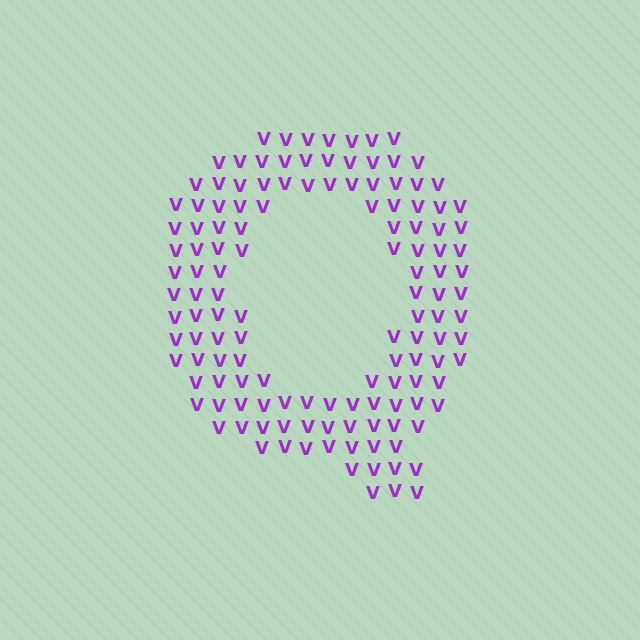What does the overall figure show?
The overall figure shows the letter Q.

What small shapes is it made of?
It is made of small letter V's.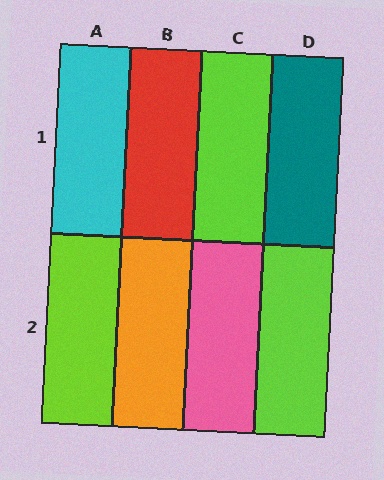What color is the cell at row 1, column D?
Teal.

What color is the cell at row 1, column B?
Red.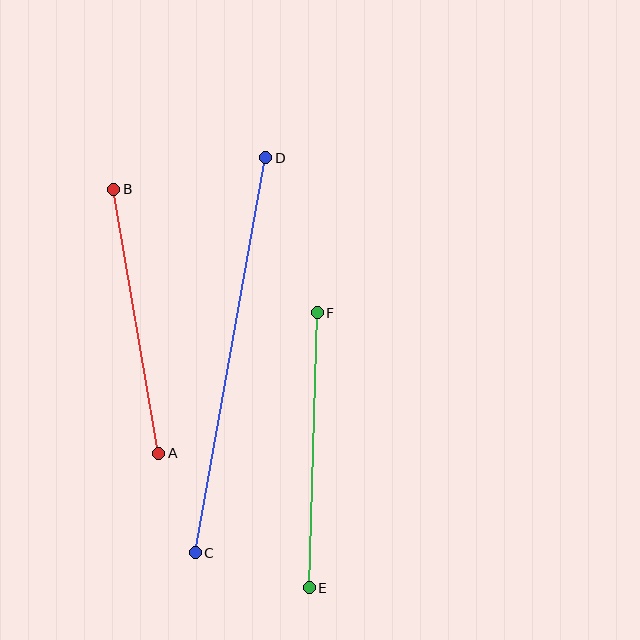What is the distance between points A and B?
The distance is approximately 268 pixels.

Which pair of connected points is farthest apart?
Points C and D are farthest apart.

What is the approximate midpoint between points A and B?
The midpoint is at approximately (136, 321) pixels.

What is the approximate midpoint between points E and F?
The midpoint is at approximately (313, 450) pixels.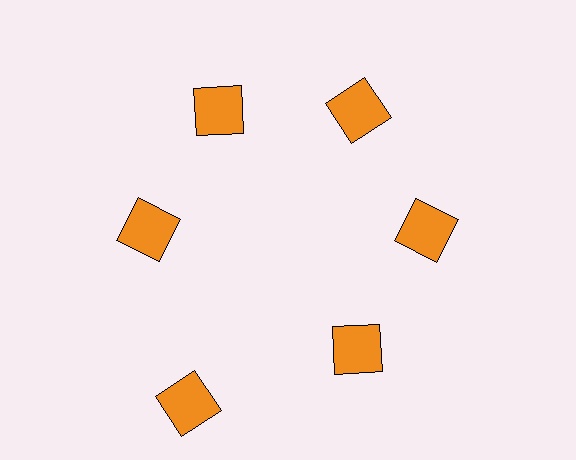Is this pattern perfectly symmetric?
No. The 6 orange squares are arranged in a ring, but one element near the 7 o'clock position is pushed outward from the center, breaking the 6-fold rotational symmetry.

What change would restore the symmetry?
The symmetry would be restored by moving it inward, back onto the ring so that all 6 squares sit at equal angles and equal distance from the center.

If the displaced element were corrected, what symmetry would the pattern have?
It would have 6-fold rotational symmetry — the pattern would map onto itself every 60 degrees.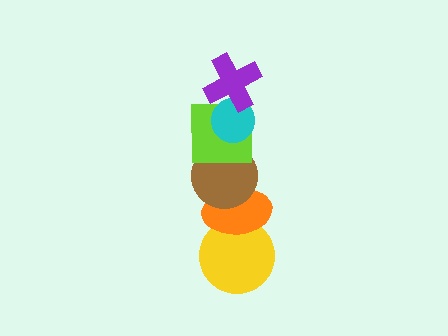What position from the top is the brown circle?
The brown circle is 4th from the top.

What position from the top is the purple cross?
The purple cross is 1st from the top.